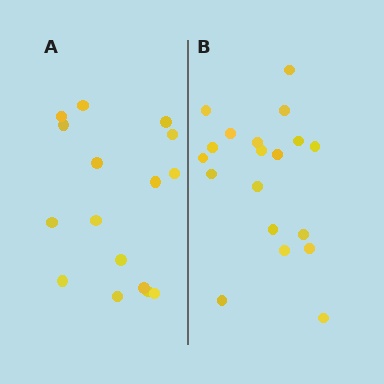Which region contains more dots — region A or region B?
Region B (the right region) has more dots.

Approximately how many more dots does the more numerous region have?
Region B has just a few more — roughly 2 or 3 more dots than region A.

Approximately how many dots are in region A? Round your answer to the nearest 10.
About 20 dots. (The exact count is 16, which rounds to 20.)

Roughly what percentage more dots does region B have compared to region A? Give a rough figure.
About 20% more.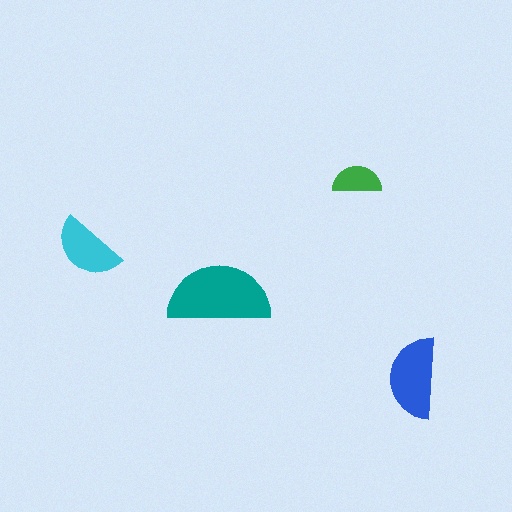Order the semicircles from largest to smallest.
the teal one, the blue one, the cyan one, the green one.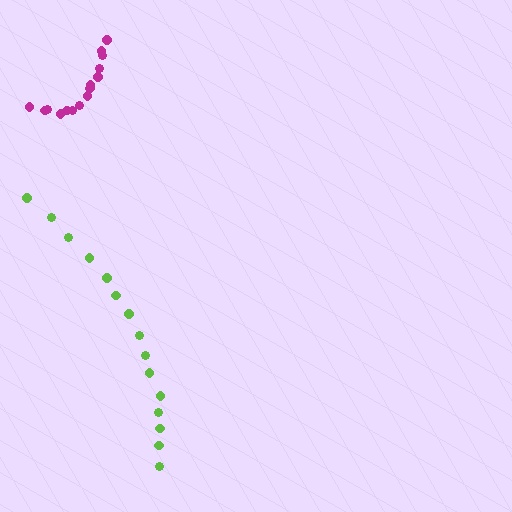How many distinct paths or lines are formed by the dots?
There are 2 distinct paths.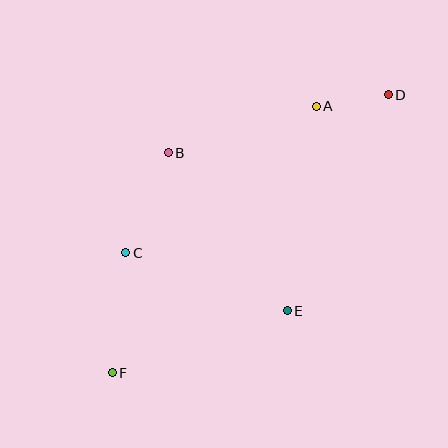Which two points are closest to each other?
Points A and D are closest to each other.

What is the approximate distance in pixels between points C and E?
The distance between C and E is approximately 172 pixels.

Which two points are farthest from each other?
Points D and F are farthest from each other.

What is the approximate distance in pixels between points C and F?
The distance between C and F is approximately 121 pixels.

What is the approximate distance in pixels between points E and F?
The distance between E and F is approximately 186 pixels.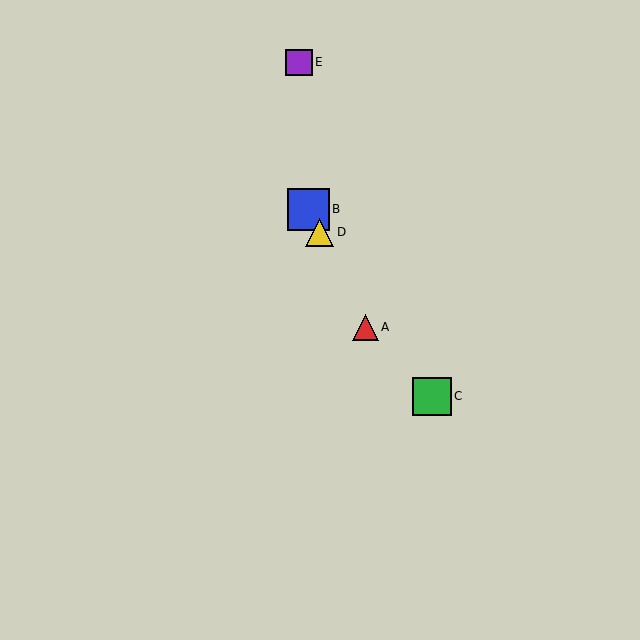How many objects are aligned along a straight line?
3 objects (A, B, D) are aligned along a straight line.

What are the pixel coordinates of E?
Object E is at (299, 62).